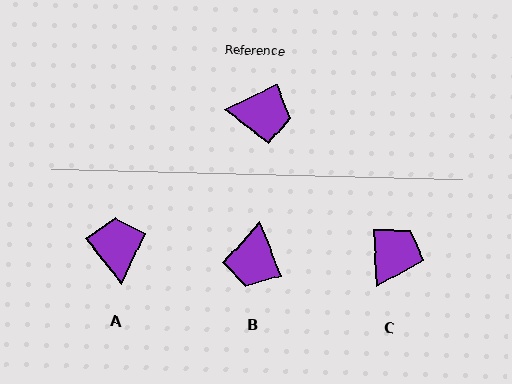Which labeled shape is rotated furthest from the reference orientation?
A, about 103 degrees away.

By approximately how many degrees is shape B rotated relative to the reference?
Approximately 94 degrees clockwise.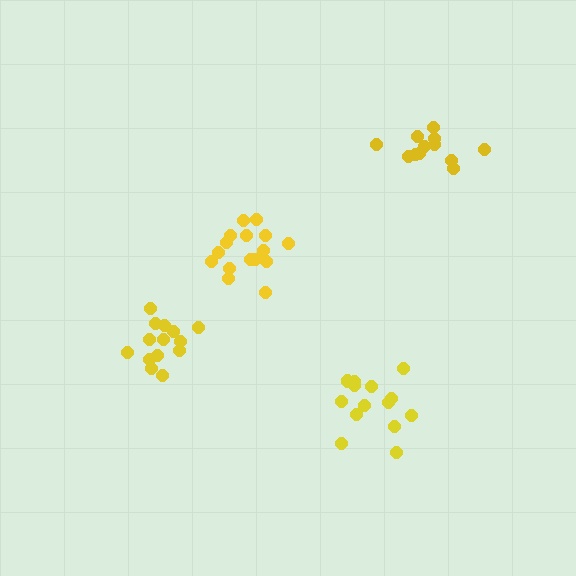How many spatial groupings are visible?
There are 4 spatial groupings.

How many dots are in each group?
Group 1: 16 dots, Group 2: 14 dots, Group 3: 12 dots, Group 4: 14 dots (56 total).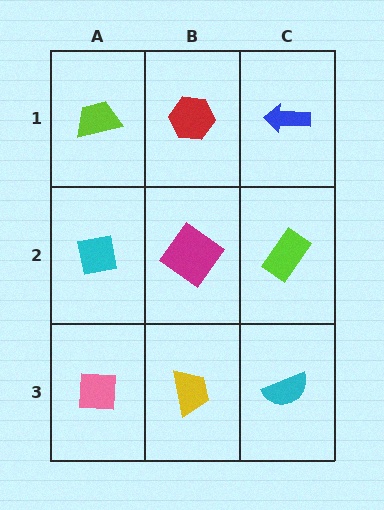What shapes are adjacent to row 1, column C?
A lime rectangle (row 2, column C), a red hexagon (row 1, column B).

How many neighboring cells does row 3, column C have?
2.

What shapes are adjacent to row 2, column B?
A red hexagon (row 1, column B), a yellow trapezoid (row 3, column B), a cyan square (row 2, column A), a lime rectangle (row 2, column C).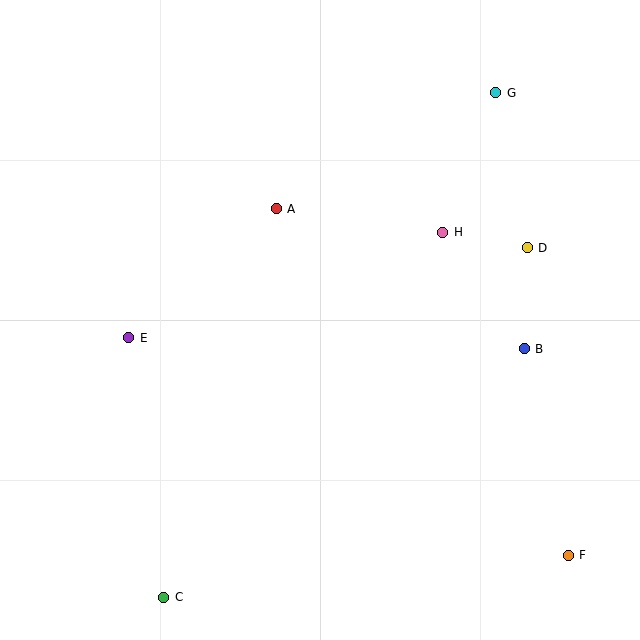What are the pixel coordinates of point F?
Point F is at (568, 555).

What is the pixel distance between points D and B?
The distance between D and B is 101 pixels.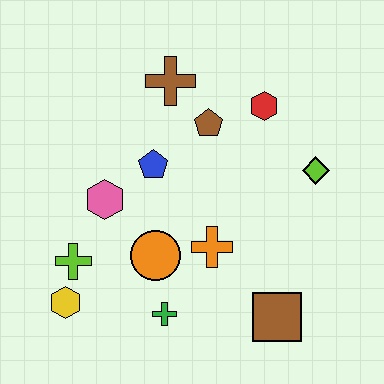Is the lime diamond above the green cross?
Yes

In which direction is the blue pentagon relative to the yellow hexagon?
The blue pentagon is above the yellow hexagon.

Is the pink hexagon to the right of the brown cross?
No